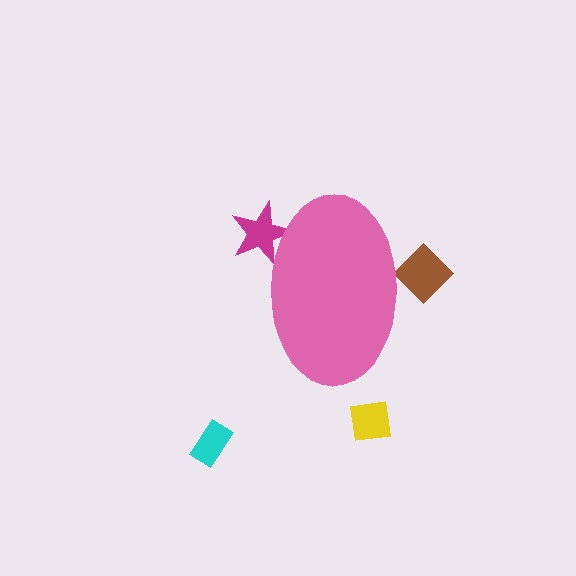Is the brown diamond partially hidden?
Yes, the brown diamond is partially hidden behind the pink ellipse.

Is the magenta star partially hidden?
Yes, the magenta star is partially hidden behind the pink ellipse.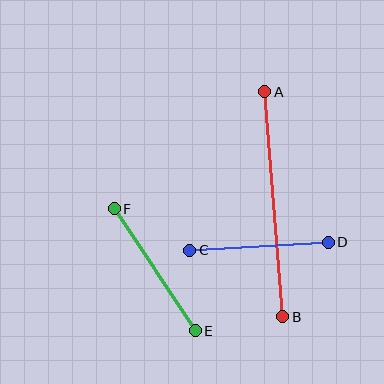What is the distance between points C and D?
The distance is approximately 139 pixels.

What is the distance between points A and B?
The distance is approximately 226 pixels.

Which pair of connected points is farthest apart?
Points A and B are farthest apart.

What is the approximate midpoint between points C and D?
The midpoint is at approximately (259, 246) pixels.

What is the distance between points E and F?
The distance is approximately 146 pixels.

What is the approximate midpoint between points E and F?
The midpoint is at approximately (155, 270) pixels.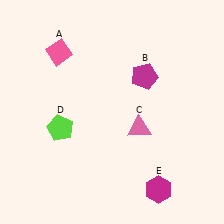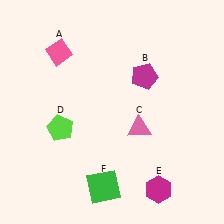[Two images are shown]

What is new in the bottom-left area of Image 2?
A green square (F) was added in the bottom-left area of Image 2.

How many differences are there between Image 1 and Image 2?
There is 1 difference between the two images.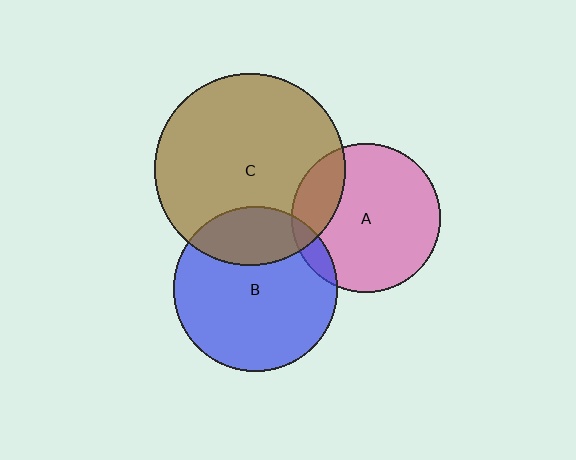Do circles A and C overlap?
Yes.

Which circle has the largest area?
Circle C (brown).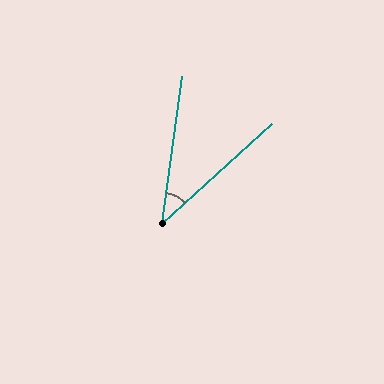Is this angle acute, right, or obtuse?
It is acute.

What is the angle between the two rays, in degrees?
Approximately 40 degrees.